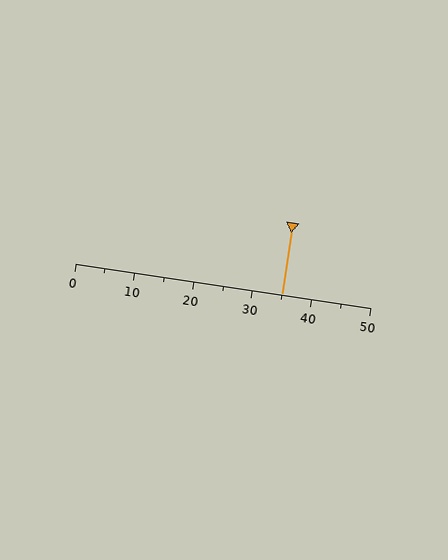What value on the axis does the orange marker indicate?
The marker indicates approximately 35.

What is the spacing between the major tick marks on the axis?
The major ticks are spaced 10 apart.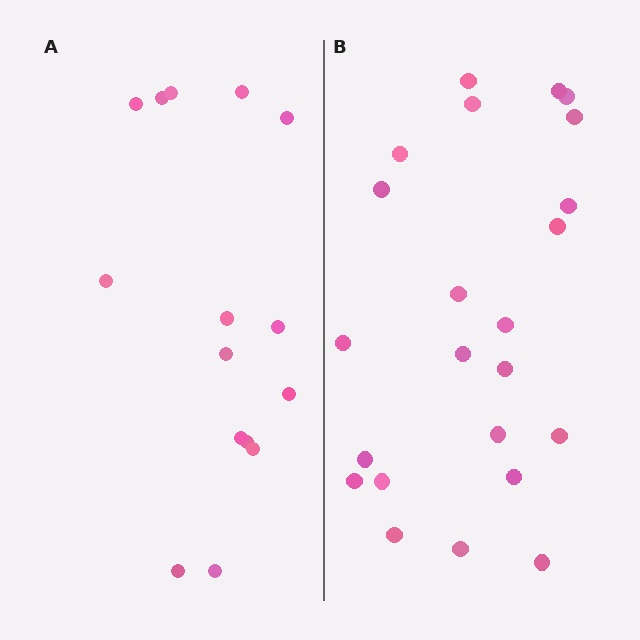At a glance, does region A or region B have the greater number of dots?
Region B (the right region) has more dots.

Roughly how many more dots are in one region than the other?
Region B has roughly 8 or so more dots than region A.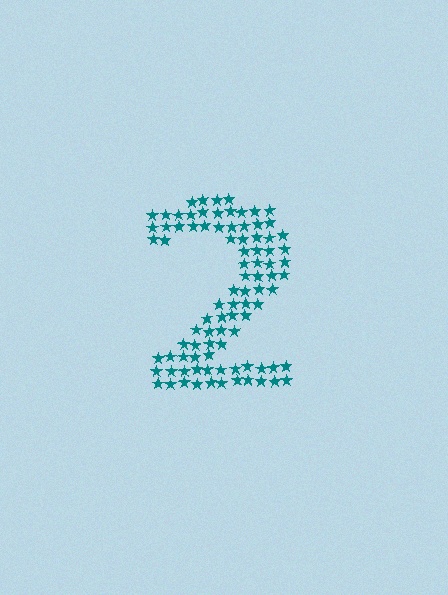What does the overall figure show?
The overall figure shows the digit 2.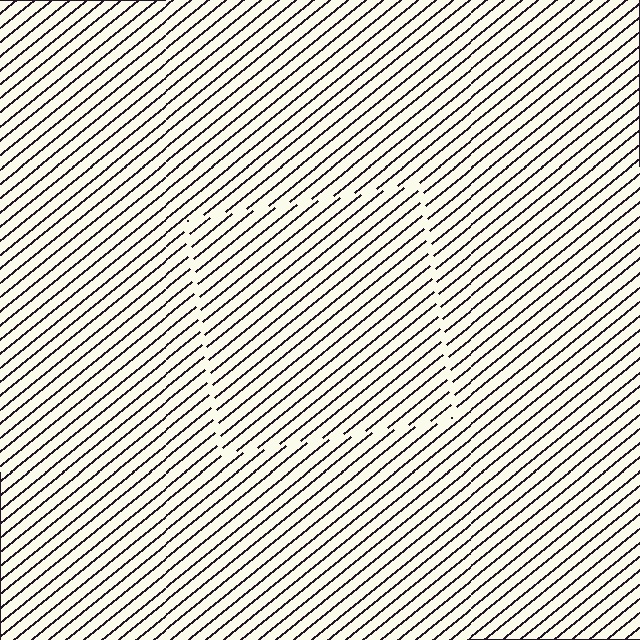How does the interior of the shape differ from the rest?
The interior of the shape contains the same grating, shifted by half a period — the contour is defined by the phase discontinuity where line-ends from the inner and outer gratings abut.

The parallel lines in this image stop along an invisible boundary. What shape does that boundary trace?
An illusory square. The interior of the shape contains the same grating, shifted by half a period — the contour is defined by the phase discontinuity where line-ends from the inner and outer gratings abut.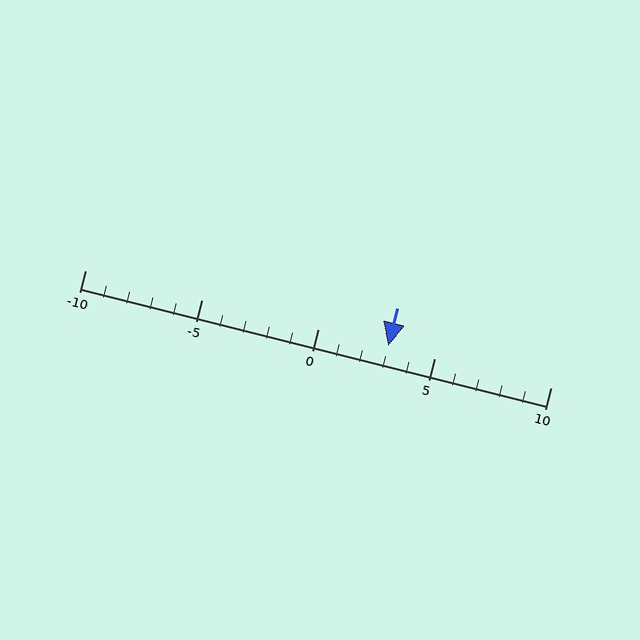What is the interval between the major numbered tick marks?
The major tick marks are spaced 5 units apart.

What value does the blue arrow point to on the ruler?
The blue arrow points to approximately 3.